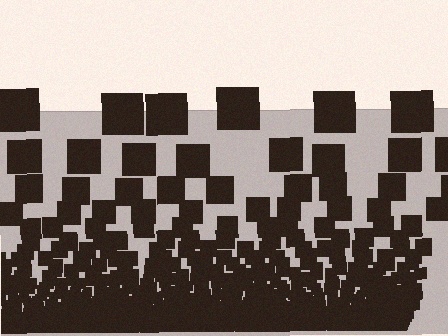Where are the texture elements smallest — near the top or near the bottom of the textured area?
Near the bottom.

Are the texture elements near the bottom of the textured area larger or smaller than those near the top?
Smaller. The gradient is inverted — elements near the bottom are smaller and denser.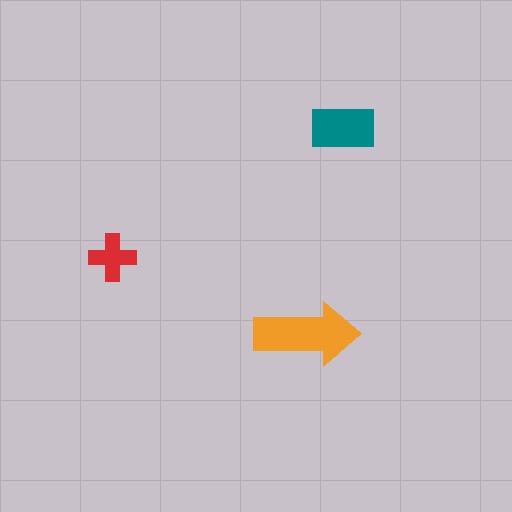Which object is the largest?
The orange arrow.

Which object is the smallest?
The red cross.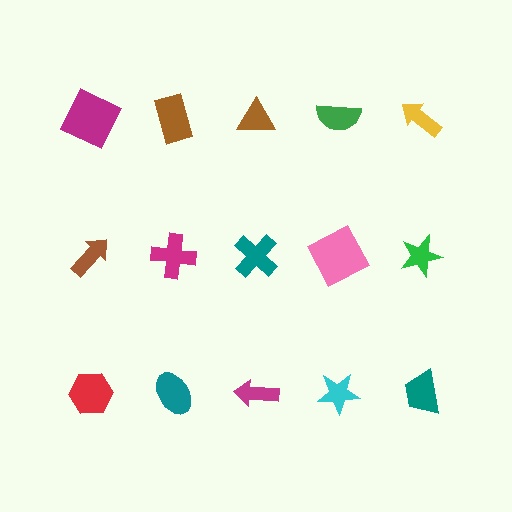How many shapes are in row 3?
5 shapes.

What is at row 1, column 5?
A yellow arrow.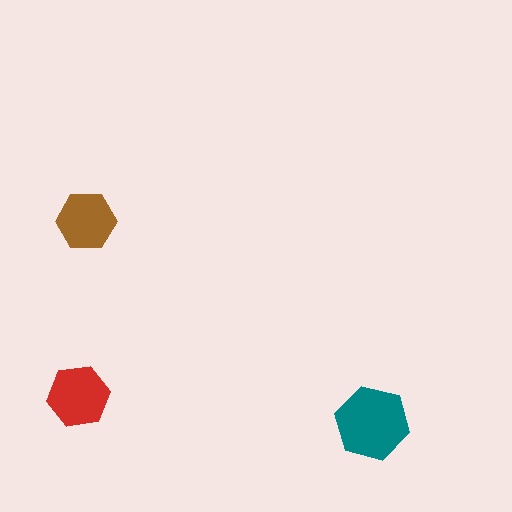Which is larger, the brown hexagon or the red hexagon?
The red one.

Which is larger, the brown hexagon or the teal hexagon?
The teal one.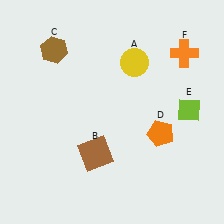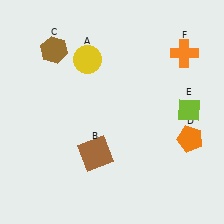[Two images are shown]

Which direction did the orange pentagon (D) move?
The orange pentagon (D) moved right.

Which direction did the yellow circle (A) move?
The yellow circle (A) moved left.